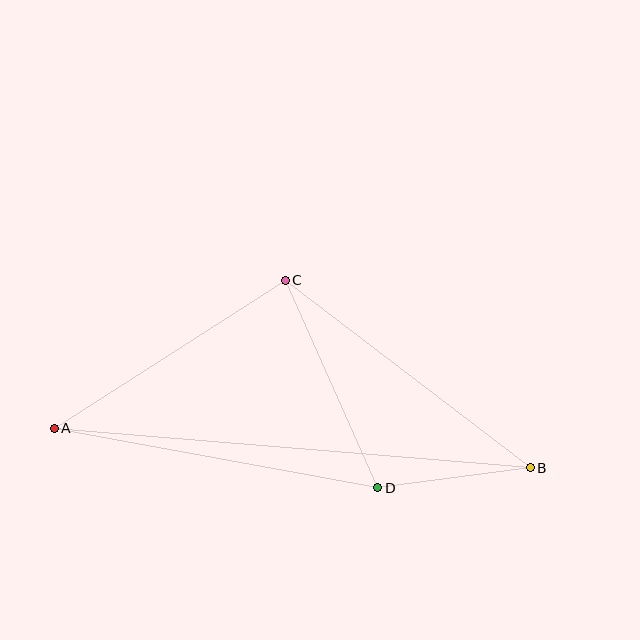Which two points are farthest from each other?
Points A and B are farthest from each other.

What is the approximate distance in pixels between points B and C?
The distance between B and C is approximately 309 pixels.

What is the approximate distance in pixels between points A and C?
The distance between A and C is approximately 274 pixels.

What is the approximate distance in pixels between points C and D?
The distance between C and D is approximately 227 pixels.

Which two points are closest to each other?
Points B and D are closest to each other.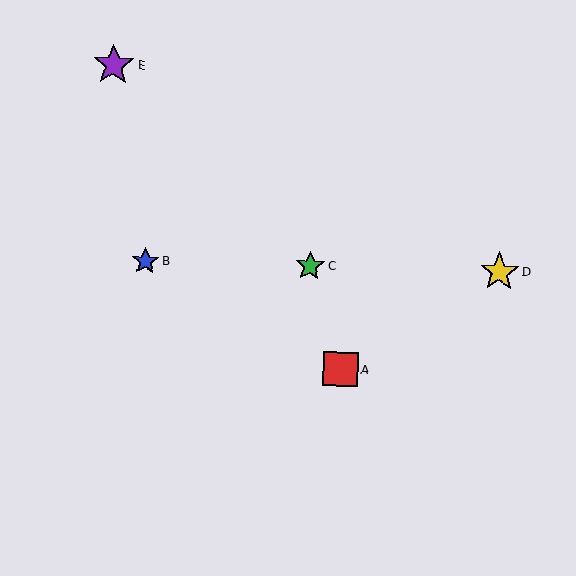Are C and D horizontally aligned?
Yes, both are at y≈266.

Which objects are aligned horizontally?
Objects B, C, D are aligned horizontally.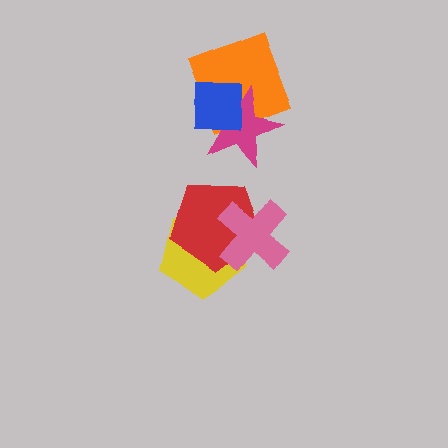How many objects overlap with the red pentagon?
2 objects overlap with the red pentagon.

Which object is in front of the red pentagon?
The pink cross is in front of the red pentagon.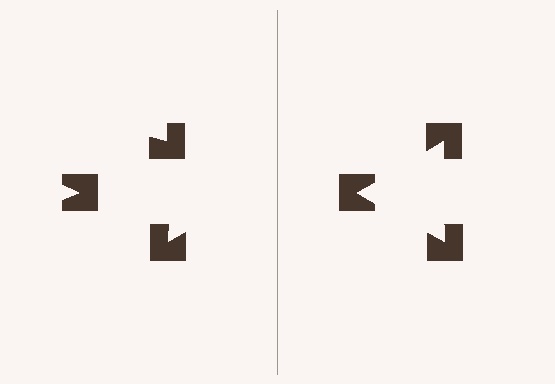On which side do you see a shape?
An illusory triangle appears on the right side. On the left side the wedge cuts are rotated, so no coherent shape forms.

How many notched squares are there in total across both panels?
6 — 3 on each side.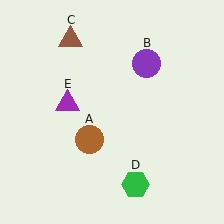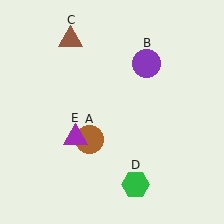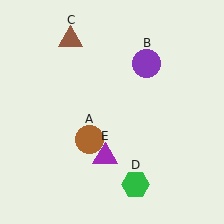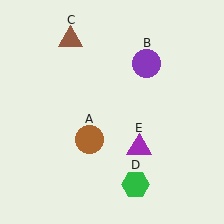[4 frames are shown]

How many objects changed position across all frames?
1 object changed position: purple triangle (object E).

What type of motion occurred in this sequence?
The purple triangle (object E) rotated counterclockwise around the center of the scene.